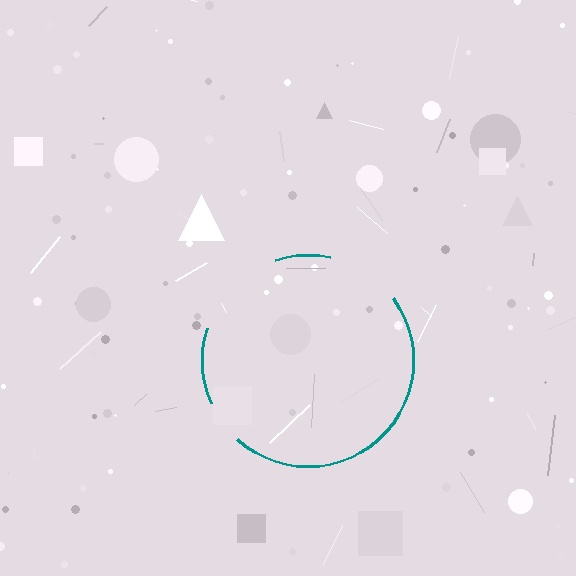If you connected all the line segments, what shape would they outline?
They would outline a circle.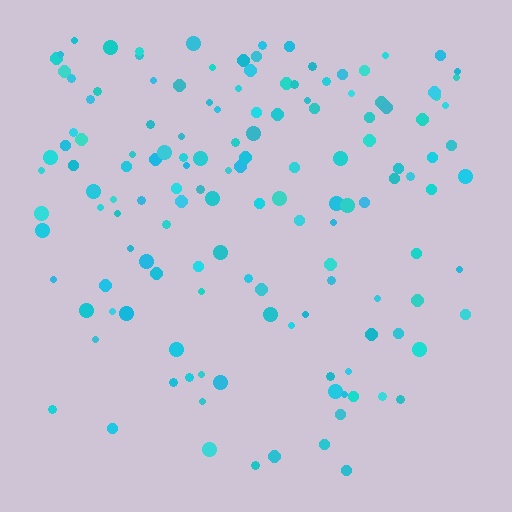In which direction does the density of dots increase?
From bottom to top, with the top side densest.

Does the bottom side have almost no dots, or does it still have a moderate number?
Still a moderate number, just noticeably fewer than the top.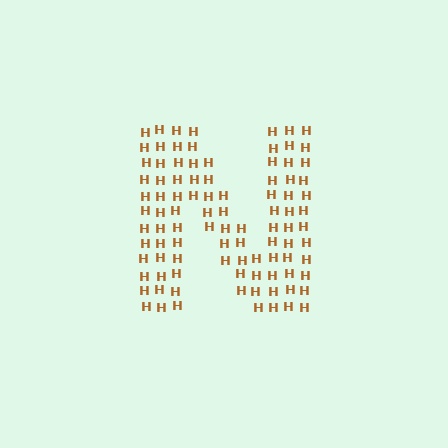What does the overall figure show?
The overall figure shows the letter N.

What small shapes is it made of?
It is made of small letter H's.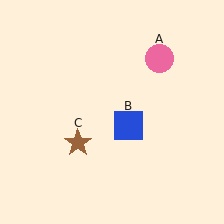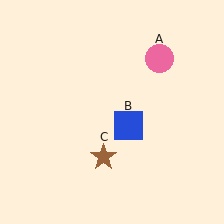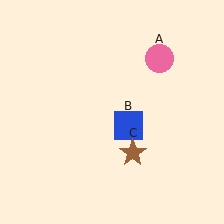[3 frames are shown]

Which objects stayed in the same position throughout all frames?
Pink circle (object A) and blue square (object B) remained stationary.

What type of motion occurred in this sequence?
The brown star (object C) rotated counterclockwise around the center of the scene.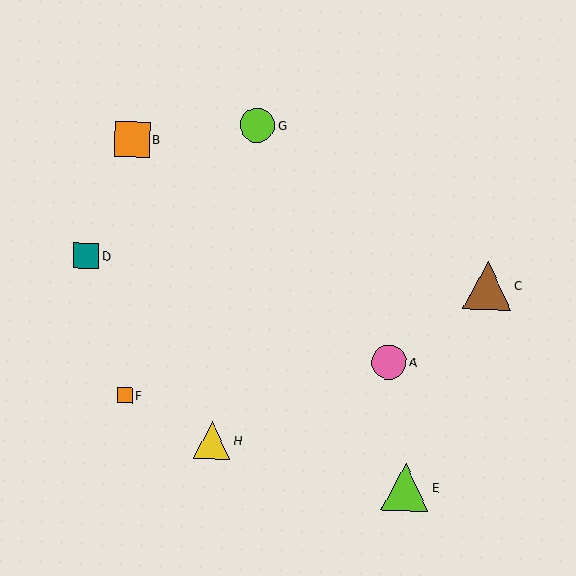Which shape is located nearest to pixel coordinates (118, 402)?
The orange square (labeled F) at (125, 395) is nearest to that location.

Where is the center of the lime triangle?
The center of the lime triangle is at (405, 487).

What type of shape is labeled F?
Shape F is an orange square.